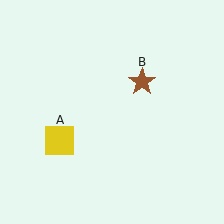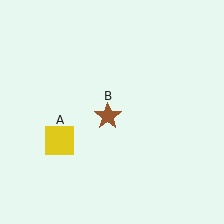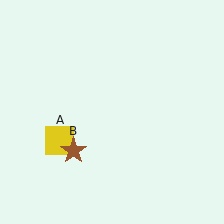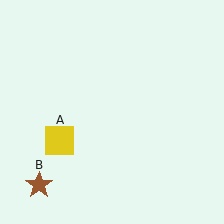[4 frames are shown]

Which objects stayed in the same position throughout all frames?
Yellow square (object A) remained stationary.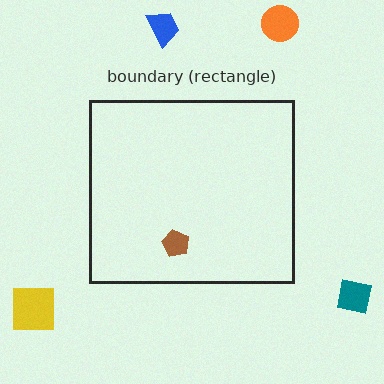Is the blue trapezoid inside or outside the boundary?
Outside.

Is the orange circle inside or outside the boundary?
Outside.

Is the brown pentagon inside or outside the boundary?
Inside.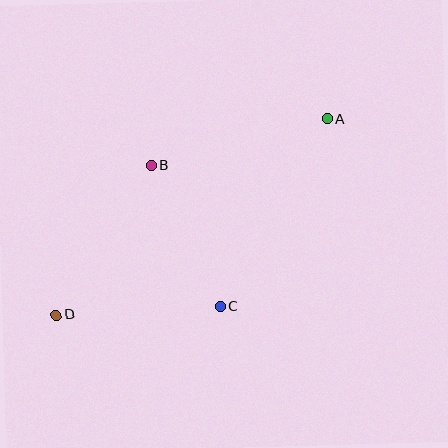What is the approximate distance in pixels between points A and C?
The distance between A and C is approximately 216 pixels.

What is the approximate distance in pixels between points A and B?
The distance between A and B is approximately 182 pixels.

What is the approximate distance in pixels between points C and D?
The distance between C and D is approximately 164 pixels.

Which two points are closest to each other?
Points B and C are closest to each other.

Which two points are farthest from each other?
Points A and D are farthest from each other.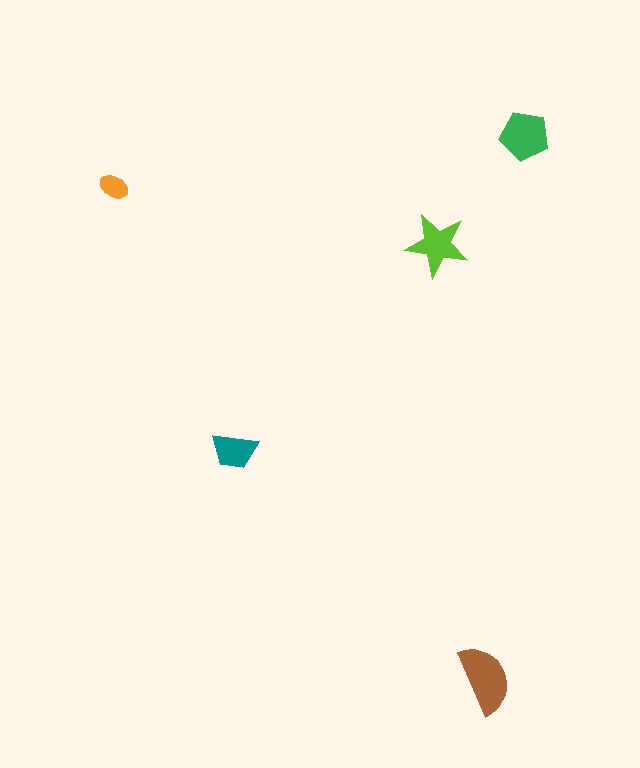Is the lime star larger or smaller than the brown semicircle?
Smaller.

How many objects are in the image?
There are 5 objects in the image.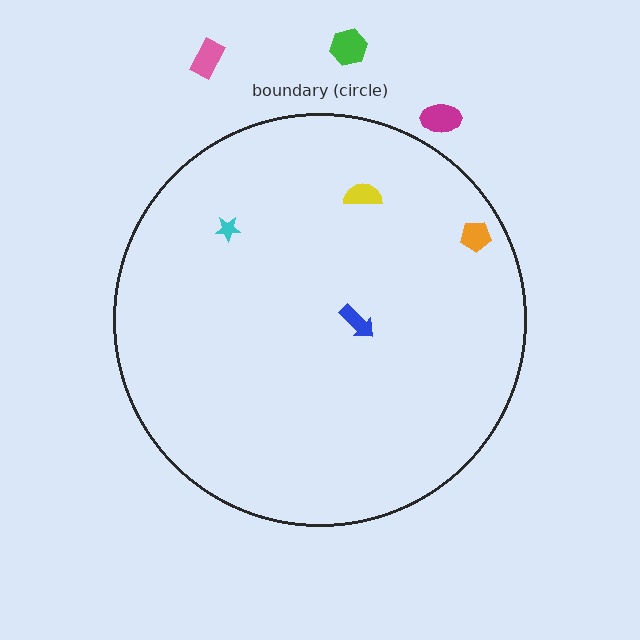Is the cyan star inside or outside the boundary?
Inside.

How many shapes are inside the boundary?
4 inside, 3 outside.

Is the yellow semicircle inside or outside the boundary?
Inside.